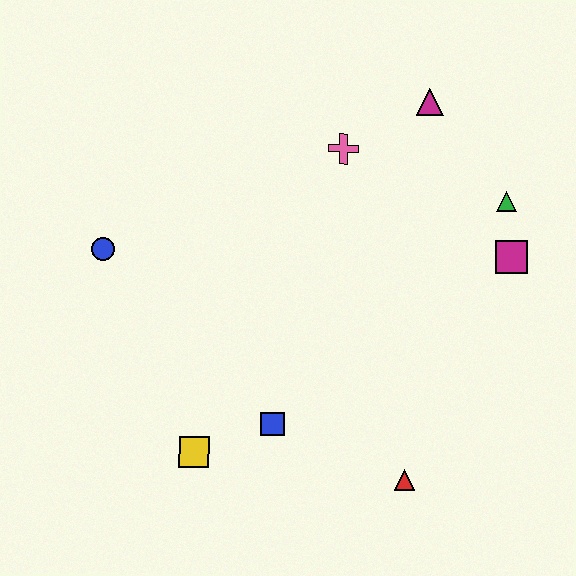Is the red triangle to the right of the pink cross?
Yes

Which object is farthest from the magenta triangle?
The yellow square is farthest from the magenta triangle.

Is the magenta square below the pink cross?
Yes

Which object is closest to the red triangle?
The blue square is closest to the red triangle.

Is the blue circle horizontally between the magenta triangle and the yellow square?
No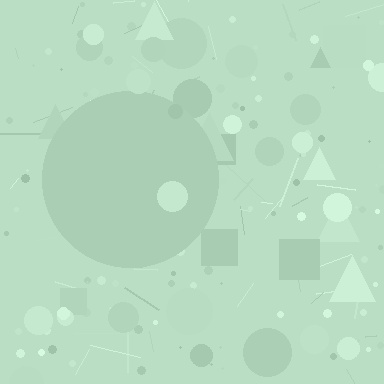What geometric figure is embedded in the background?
A circle is embedded in the background.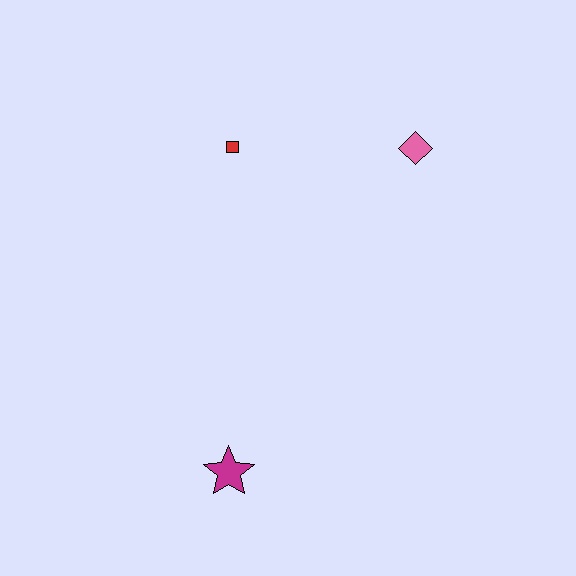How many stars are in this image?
There is 1 star.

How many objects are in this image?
There are 3 objects.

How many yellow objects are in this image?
There are no yellow objects.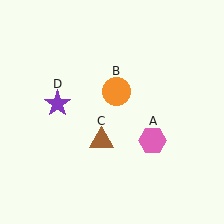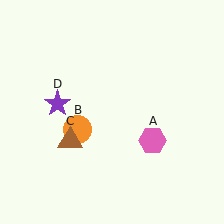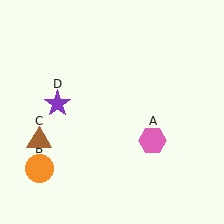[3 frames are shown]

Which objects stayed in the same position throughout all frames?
Pink hexagon (object A) and purple star (object D) remained stationary.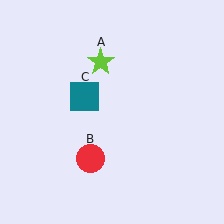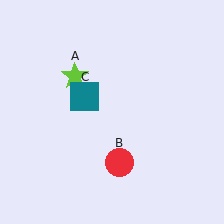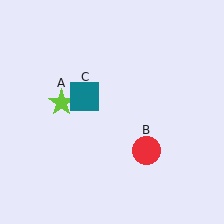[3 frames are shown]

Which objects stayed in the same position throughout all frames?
Teal square (object C) remained stationary.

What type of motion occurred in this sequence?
The lime star (object A), red circle (object B) rotated counterclockwise around the center of the scene.